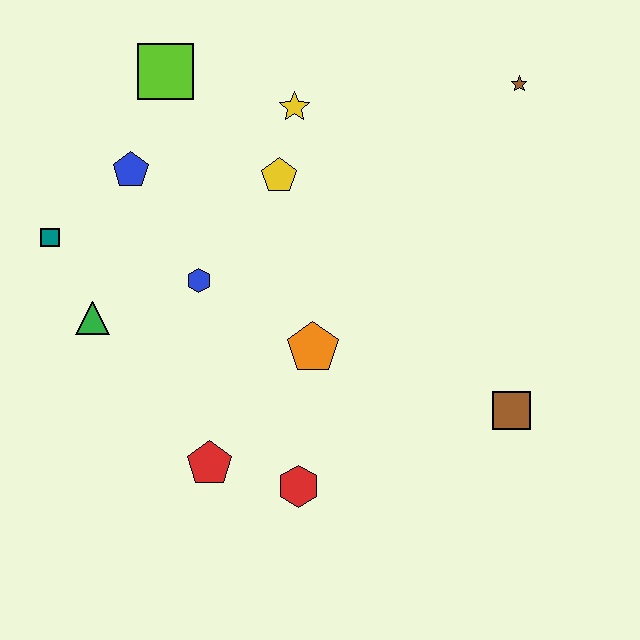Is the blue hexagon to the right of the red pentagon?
No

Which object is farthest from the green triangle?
The brown star is farthest from the green triangle.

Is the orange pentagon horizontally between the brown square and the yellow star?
Yes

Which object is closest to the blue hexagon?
The green triangle is closest to the blue hexagon.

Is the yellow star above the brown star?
No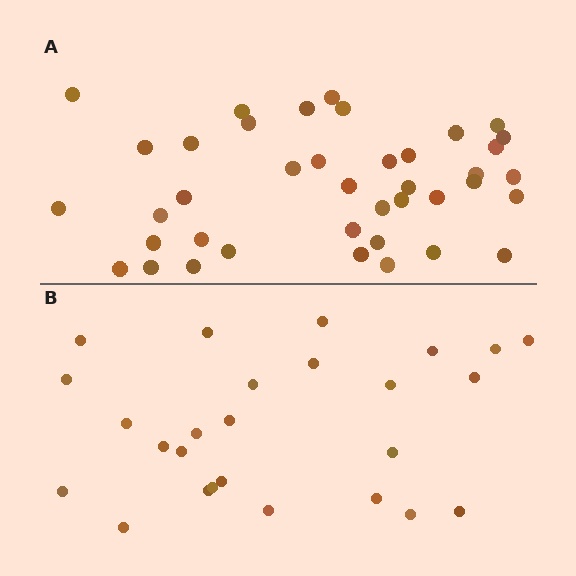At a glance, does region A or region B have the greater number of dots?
Region A (the top region) has more dots.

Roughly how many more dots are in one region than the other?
Region A has approximately 15 more dots than region B.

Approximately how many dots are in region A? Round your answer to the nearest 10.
About 40 dots.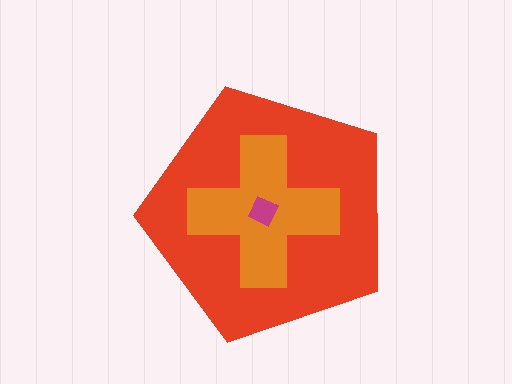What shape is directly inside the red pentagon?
The orange cross.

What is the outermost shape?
The red pentagon.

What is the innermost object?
The magenta square.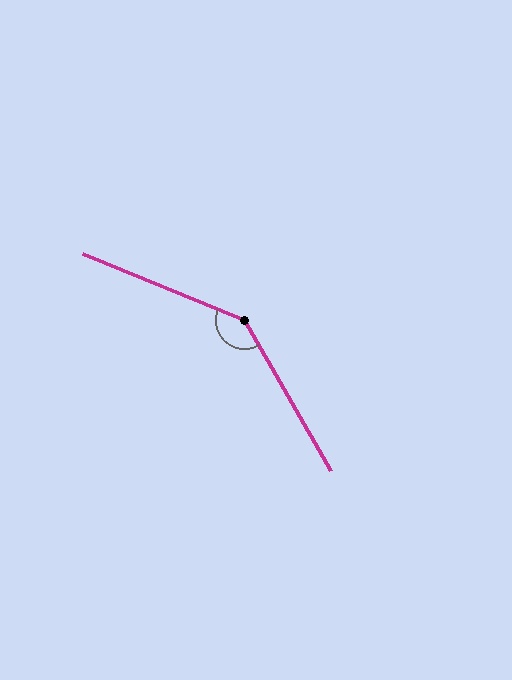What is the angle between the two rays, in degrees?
Approximately 142 degrees.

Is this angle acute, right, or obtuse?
It is obtuse.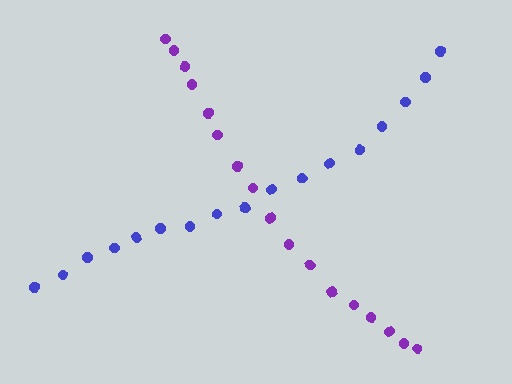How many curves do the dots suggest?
There are 2 distinct paths.